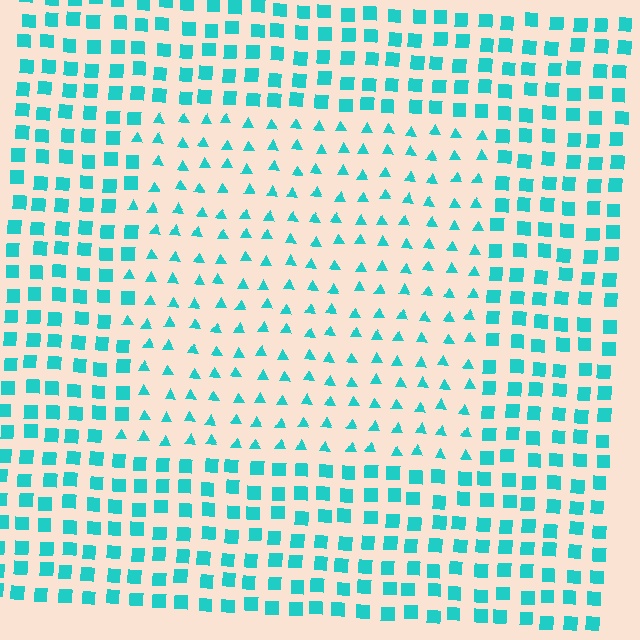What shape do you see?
I see a rectangle.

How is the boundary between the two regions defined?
The boundary is defined by a change in element shape: triangles inside vs. squares outside. All elements share the same color and spacing.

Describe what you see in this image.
The image is filled with small cyan elements arranged in a uniform grid. A rectangle-shaped region contains triangles, while the surrounding area contains squares. The boundary is defined purely by the change in element shape.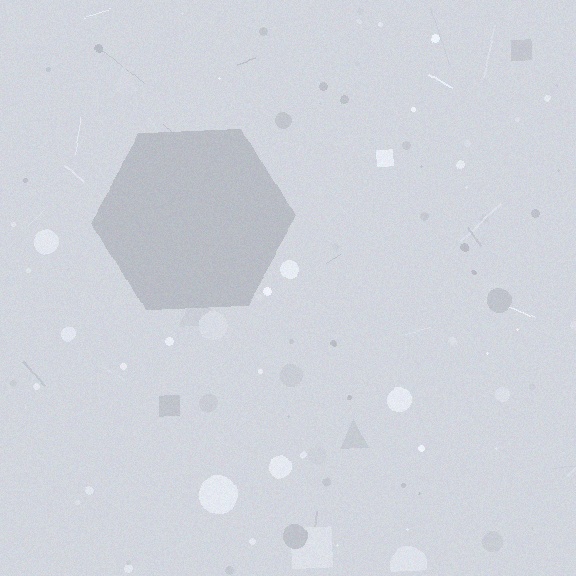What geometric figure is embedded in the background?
A hexagon is embedded in the background.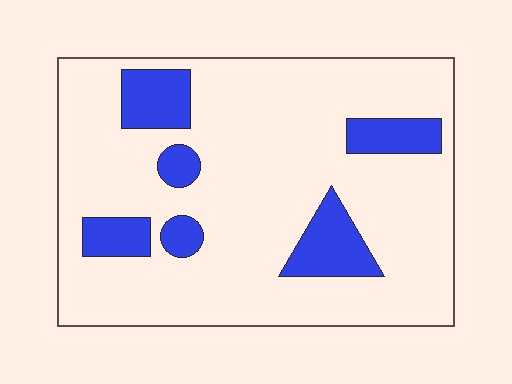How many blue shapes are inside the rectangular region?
6.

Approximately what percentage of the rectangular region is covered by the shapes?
Approximately 15%.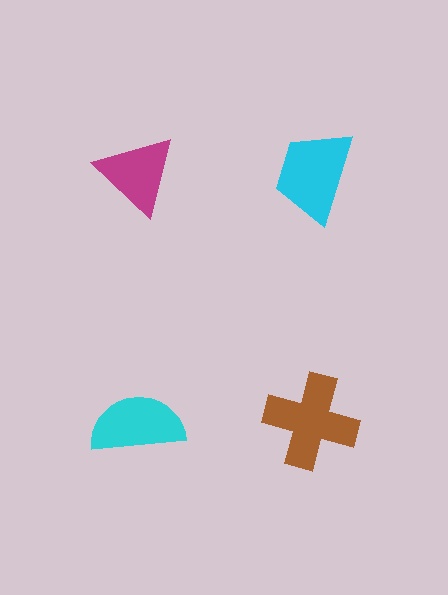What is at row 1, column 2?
A cyan trapezoid.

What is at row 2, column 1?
A cyan semicircle.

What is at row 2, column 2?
A brown cross.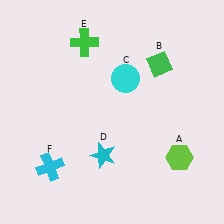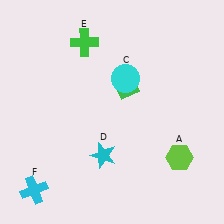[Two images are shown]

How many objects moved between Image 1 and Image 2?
2 objects moved between the two images.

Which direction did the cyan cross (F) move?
The cyan cross (F) moved down.